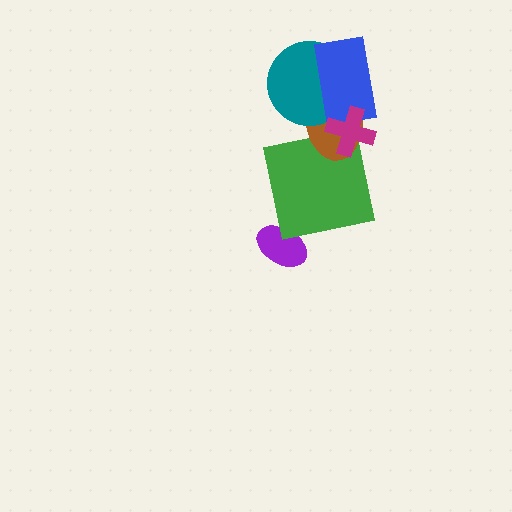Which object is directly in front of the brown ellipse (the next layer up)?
The teal circle is directly in front of the brown ellipse.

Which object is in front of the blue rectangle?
The magenta cross is in front of the blue rectangle.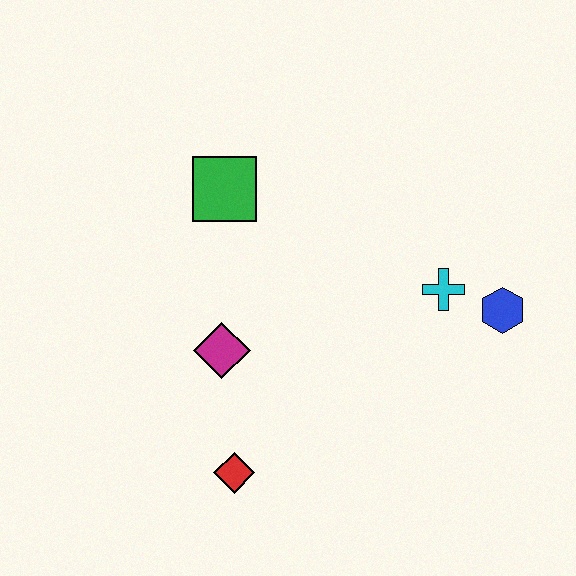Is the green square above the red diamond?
Yes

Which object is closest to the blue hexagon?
The cyan cross is closest to the blue hexagon.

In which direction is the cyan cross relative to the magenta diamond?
The cyan cross is to the right of the magenta diamond.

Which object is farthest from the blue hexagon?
The red diamond is farthest from the blue hexagon.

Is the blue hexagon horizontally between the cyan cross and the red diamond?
No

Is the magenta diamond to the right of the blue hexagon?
No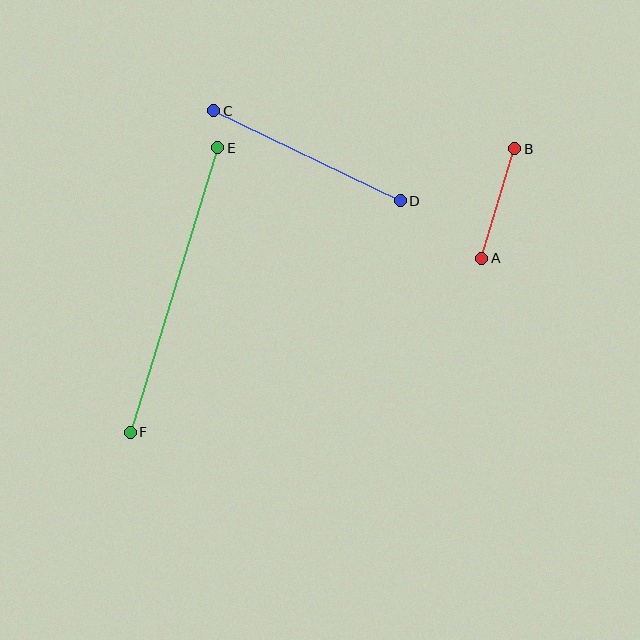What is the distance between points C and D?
The distance is approximately 207 pixels.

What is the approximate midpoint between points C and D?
The midpoint is at approximately (307, 156) pixels.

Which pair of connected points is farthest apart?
Points E and F are farthest apart.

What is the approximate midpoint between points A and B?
The midpoint is at approximately (498, 204) pixels.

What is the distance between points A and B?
The distance is approximately 114 pixels.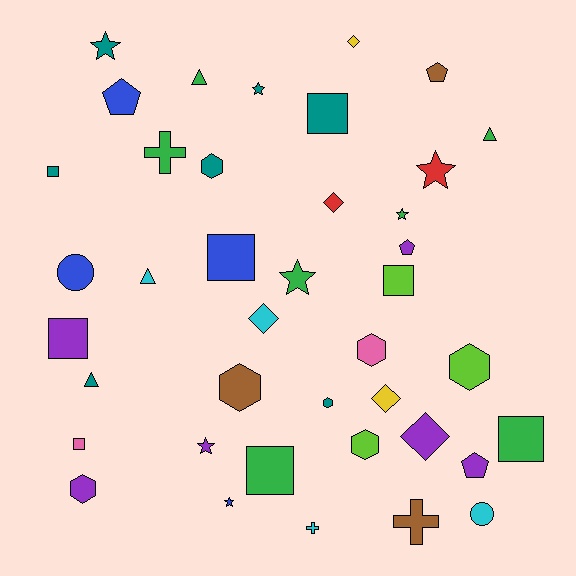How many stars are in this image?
There are 7 stars.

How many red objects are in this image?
There are 2 red objects.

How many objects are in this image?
There are 40 objects.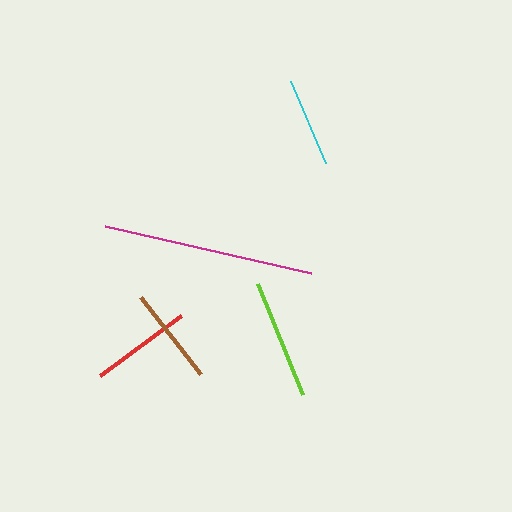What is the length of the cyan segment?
The cyan segment is approximately 89 pixels long.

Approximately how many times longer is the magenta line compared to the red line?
The magenta line is approximately 2.1 times the length of the red line.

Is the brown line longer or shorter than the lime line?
The lime line is longer than the brown line.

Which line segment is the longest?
The magenta line is the longest at approximately 211 pixels.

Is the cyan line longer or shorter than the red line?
The red line is longer than the cyan line.